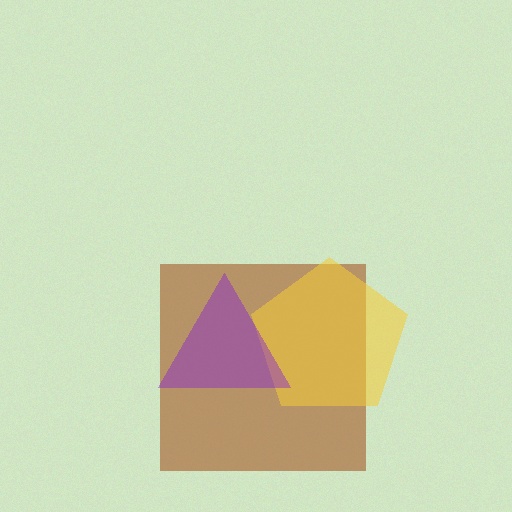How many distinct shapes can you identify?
There are 3 distinct shapes: a brown square, a yellow pentagon, a purple triangle.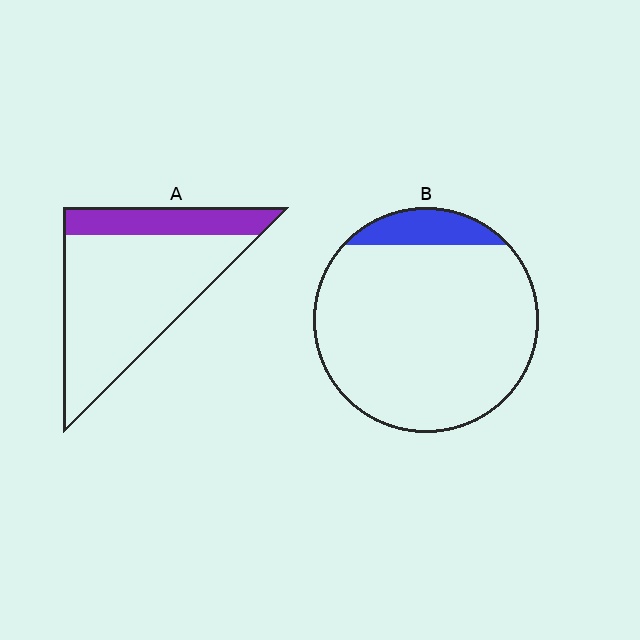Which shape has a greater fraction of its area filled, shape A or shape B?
Shape A.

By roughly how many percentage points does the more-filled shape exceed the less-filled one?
By roughly 10 percentage points (A over B).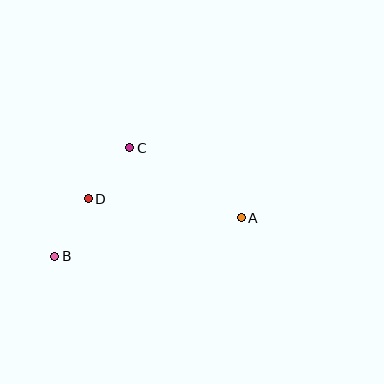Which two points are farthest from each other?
Points A and B are farthest from each other.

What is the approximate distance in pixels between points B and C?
The distance between B and C is approximately 132 pixels.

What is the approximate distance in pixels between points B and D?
The distance between B and D is approximately 67 pixels.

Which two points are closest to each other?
Points C and D are closest to each other.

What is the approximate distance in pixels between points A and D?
The distance between A and D is approximately 154 pixels.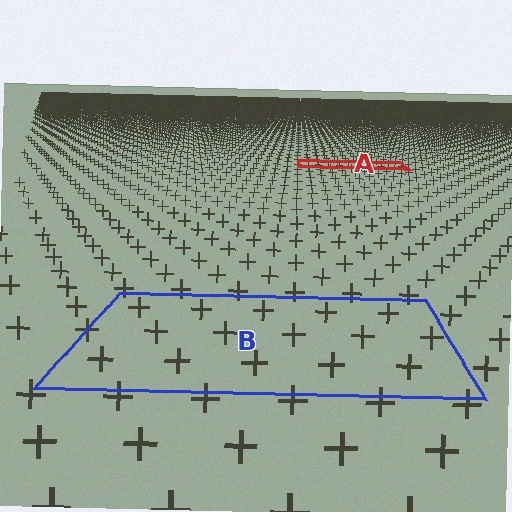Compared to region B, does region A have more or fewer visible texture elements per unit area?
Region A has more texture elements per unit area — they are packed more densely because it is farther away.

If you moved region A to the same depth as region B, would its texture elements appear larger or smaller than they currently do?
They would appear larger. At a closer depth, the same texture elements are projected at a bigger on-screen size.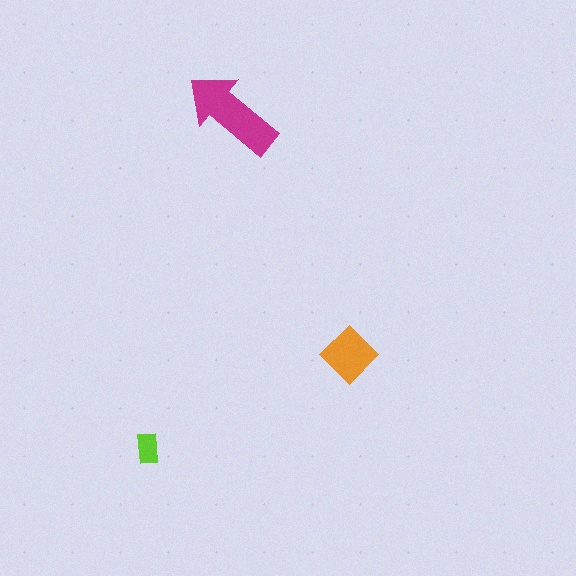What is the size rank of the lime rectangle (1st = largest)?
3rd.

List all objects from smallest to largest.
The lime rectangle, the orange diamond, the magenta arrow.